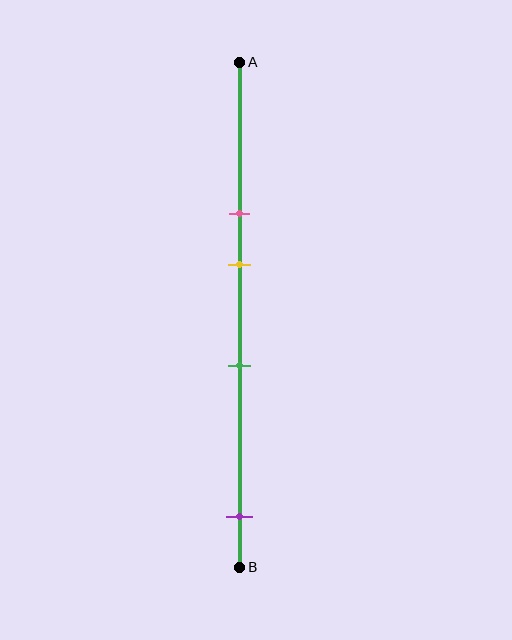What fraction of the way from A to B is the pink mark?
The pink mark is approximately 30% (0.3) of the way from A to B.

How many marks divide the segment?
There are 4 marks dividing the segment.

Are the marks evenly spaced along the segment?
No, the marks are not evenly spaced.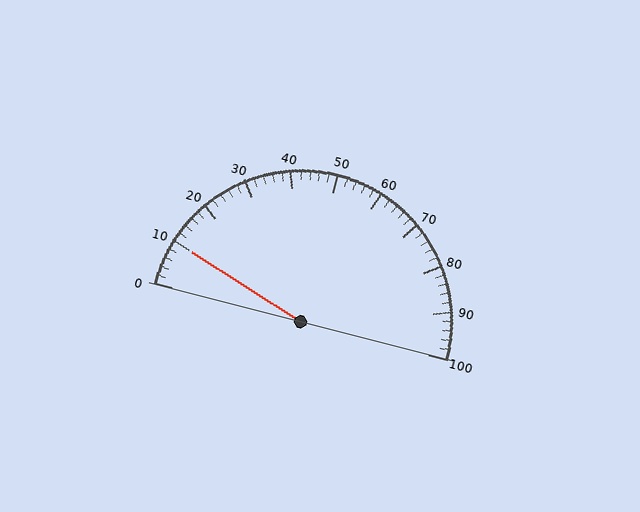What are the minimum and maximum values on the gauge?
The gauge ranges from 0 to 100.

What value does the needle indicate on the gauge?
The needle indicates approximately 10.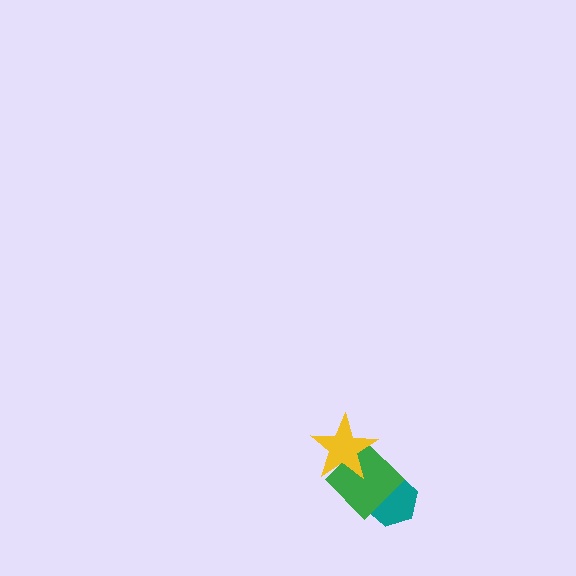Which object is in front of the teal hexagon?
The green diamond is in front of the teal hexagon.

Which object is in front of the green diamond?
The yellow star is in front of the green diamond.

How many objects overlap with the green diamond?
2 objects overlap with the green diamond.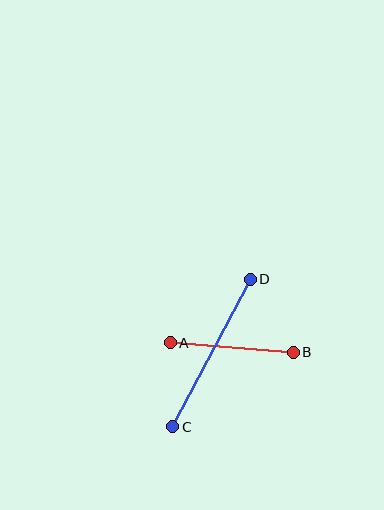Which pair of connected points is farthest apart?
Points C and D are farthest apart.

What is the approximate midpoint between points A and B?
The midpoint is at approximately (232, 347) pixels.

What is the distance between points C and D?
The distance is approximately 167 pixels.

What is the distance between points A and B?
The distance is approximately 123 pixels.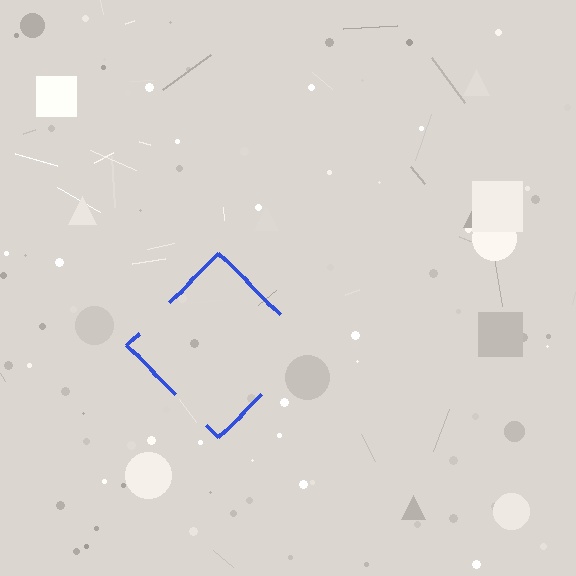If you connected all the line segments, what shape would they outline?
They would outline a diamond.